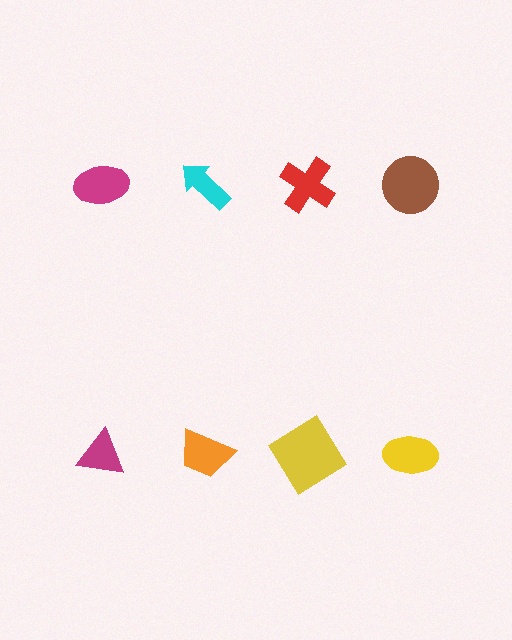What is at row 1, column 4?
A brown circle.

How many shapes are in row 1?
4 shapes.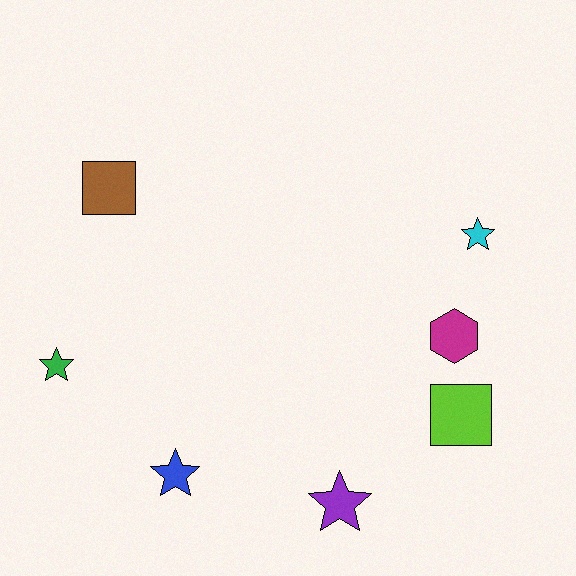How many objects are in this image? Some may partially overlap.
There are 7 objects.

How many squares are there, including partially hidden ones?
There are 2 squares.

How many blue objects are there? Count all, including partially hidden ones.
There is 1 blue object.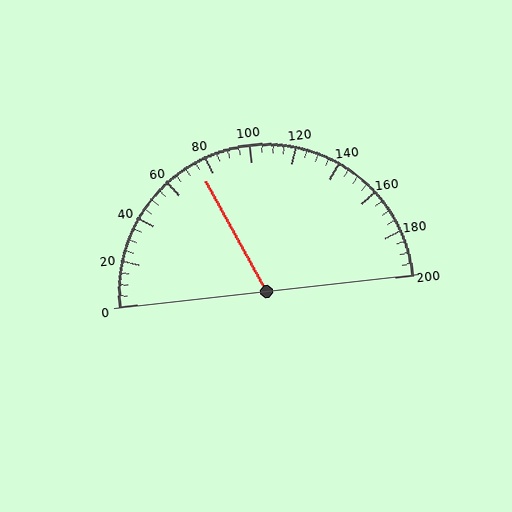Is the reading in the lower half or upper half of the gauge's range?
The reading is in the lower half of the range (0 to 200).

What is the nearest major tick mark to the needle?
The nearest major tick mark is 80.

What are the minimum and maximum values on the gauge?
The gauge ranges from 0 to 200.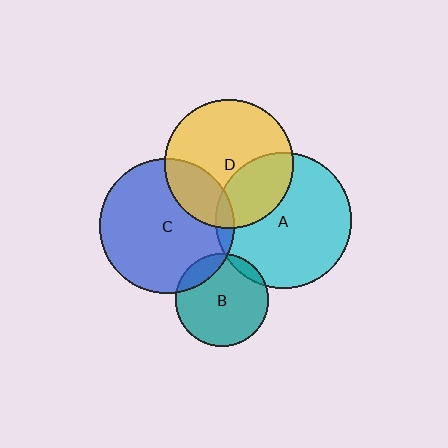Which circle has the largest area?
Circle A (cyan).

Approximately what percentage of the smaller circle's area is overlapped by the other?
Approximately 25%.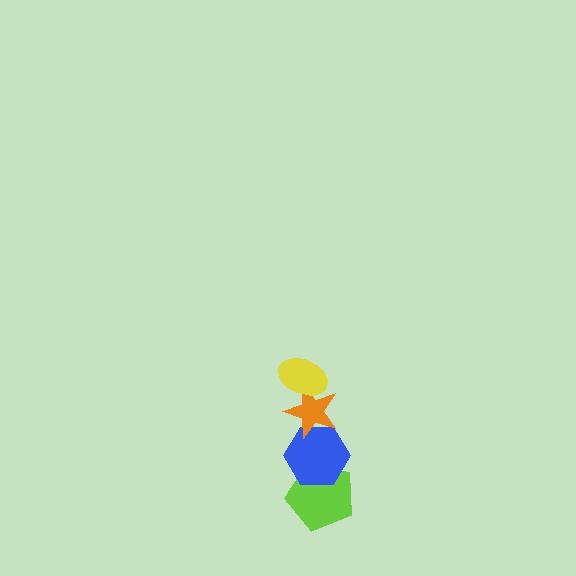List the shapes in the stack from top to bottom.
From top to bottom: the yellow ellipse, the orange star, the blue hexagon, the lime pentagon.